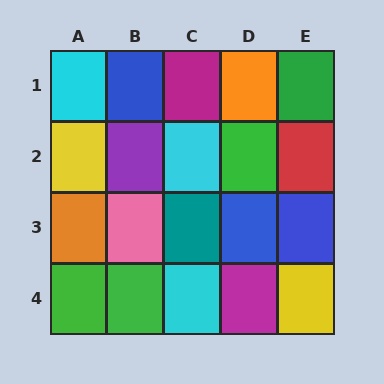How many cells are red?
1 cell is red.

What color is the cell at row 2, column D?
Green.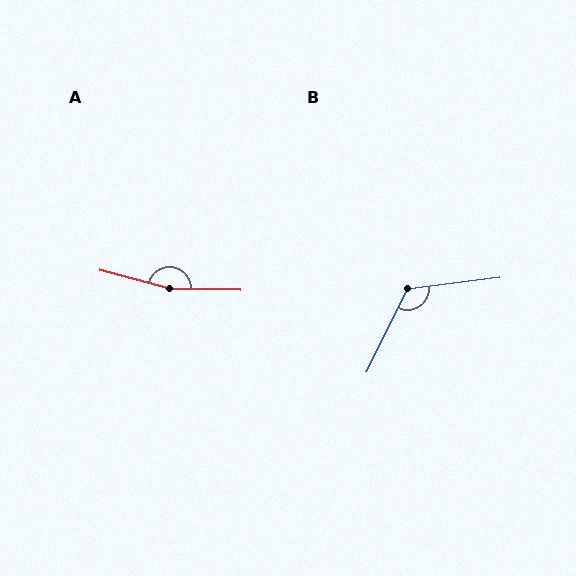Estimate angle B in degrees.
Approximately 123 degrees.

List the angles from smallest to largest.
B (123°), A (166°).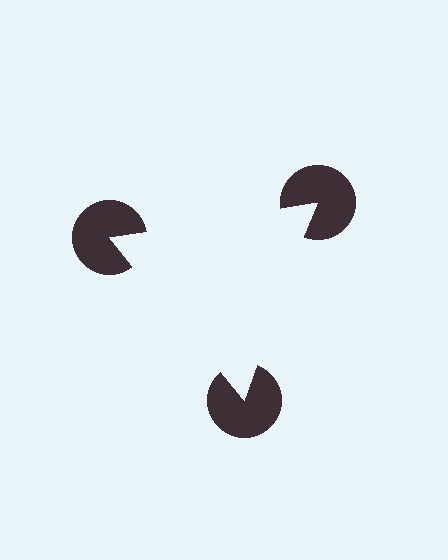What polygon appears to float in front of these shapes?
An illusory triangle — its edges are inferred from the aligned wedge cuts in the pac-man discs, not physically drawn.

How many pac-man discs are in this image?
There are 3 — one at each vertex of the illusory triangle.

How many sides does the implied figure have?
3 sides.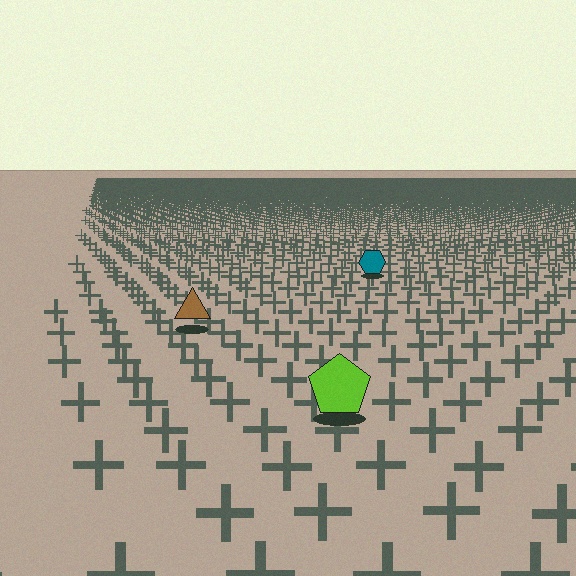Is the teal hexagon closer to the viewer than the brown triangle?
No. The brown triangle is closer — you can tell from the texture gradient: the ground texture is coarser near it.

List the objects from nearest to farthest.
From nearest to farthest: the lime pentagon, the brown triangle, the teal hexagon.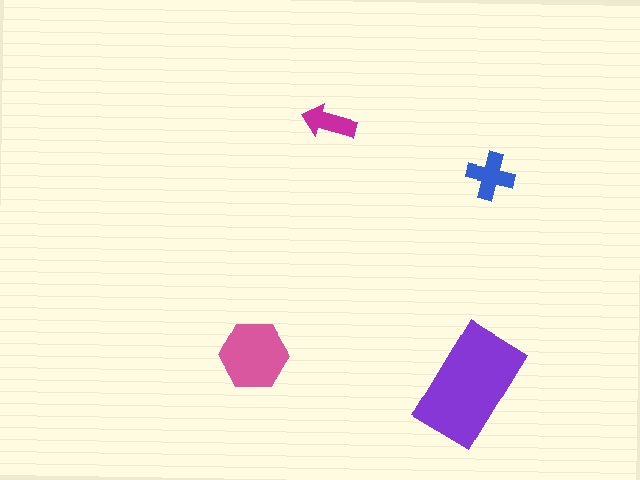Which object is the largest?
The purple rectangle.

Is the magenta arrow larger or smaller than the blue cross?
Smaller.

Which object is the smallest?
The magenta arrow.